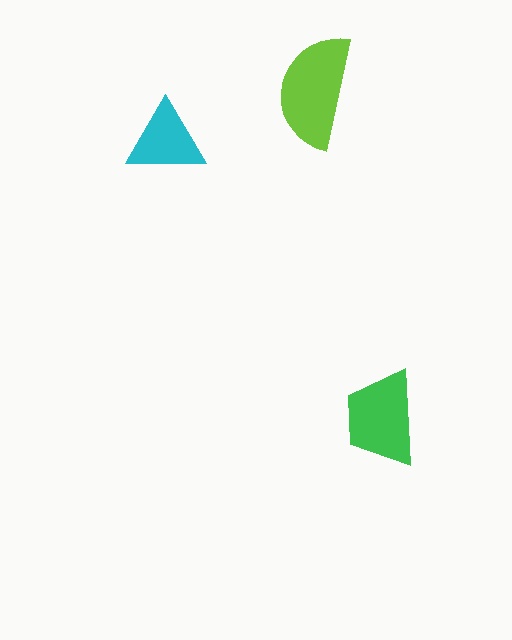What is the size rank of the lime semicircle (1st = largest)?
1st.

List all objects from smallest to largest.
The cyan triangle, the green trapezoid, the lime semicircle.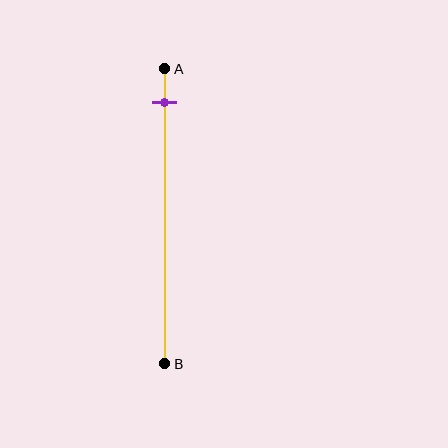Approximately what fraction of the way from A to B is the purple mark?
The purple mark is approximately 10% of the way from A to B.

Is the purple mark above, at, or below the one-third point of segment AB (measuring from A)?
The purple mark is above the one-third point of segment AB.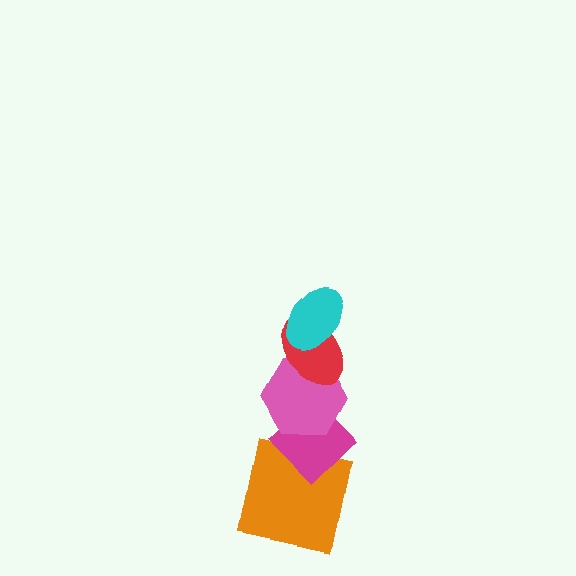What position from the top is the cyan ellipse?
The cyan ellipse is 1st from the top.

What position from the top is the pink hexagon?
The pink hexagon is 3rd from the top.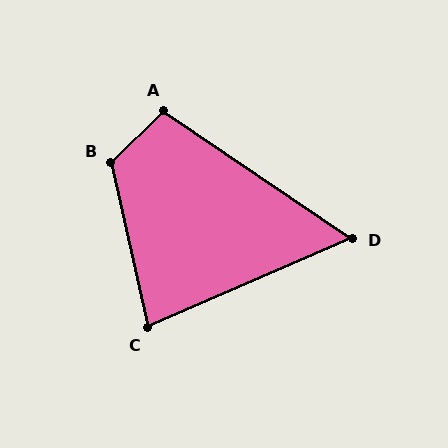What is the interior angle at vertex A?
Approximately 101 degrees (obtuse).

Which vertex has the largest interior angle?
B, at approximately 122 degrees.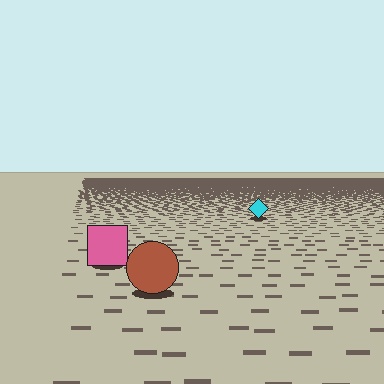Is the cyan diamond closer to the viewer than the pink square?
No. The pink square is closer — you can tell from the texture gradient: the ground texture is coarser near it.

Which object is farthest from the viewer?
The cyan diamond is farthest from the viewer. It appears smaller and the ground texture around it is denser.